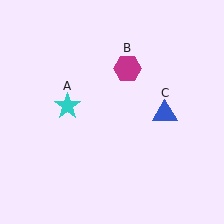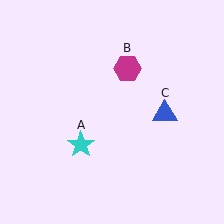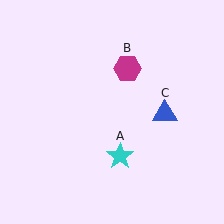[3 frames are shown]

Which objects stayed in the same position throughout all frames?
Magenta hexagon (object B) and blue triangle (object C) remained stationary.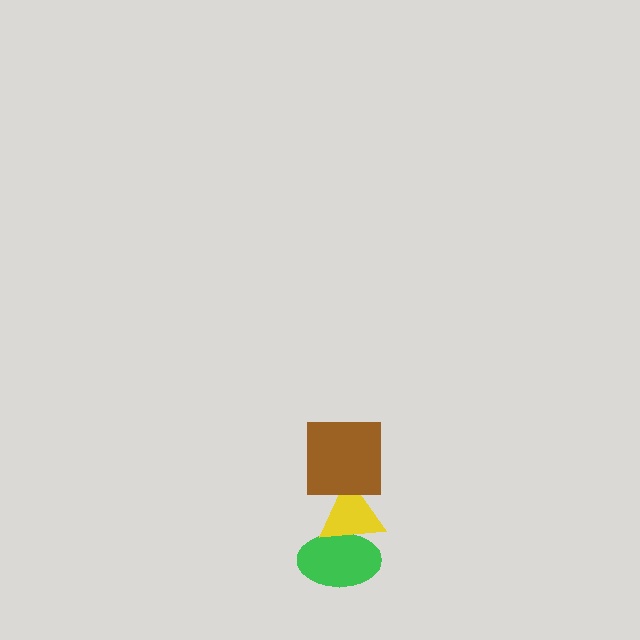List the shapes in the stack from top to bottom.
From top to bottom: the brown square, the yellow triangle, the green ellipse.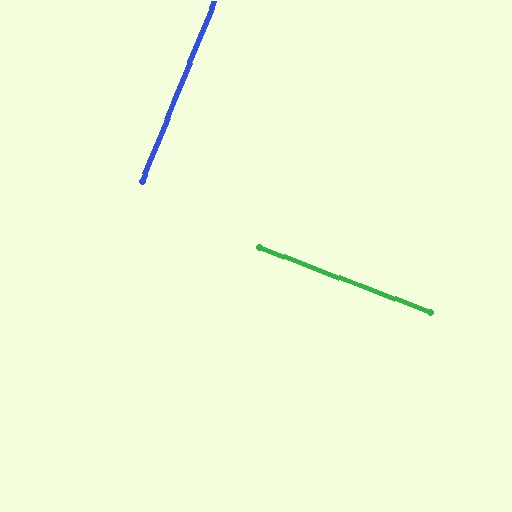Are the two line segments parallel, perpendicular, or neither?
Perpendicular — they meet at approximately 89°.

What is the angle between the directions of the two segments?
Approximately 89 degrees.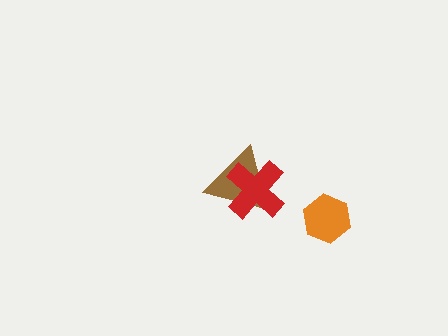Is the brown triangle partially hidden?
Yes, it is partially covered by another shape.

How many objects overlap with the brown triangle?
1 object overlaps with the brown triangle.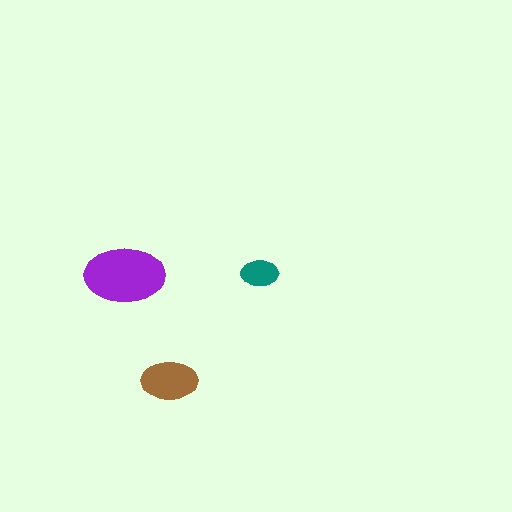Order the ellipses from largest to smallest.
the purple one, the brown one, the teal one.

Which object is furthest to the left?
The purple ellipse is leftmost.